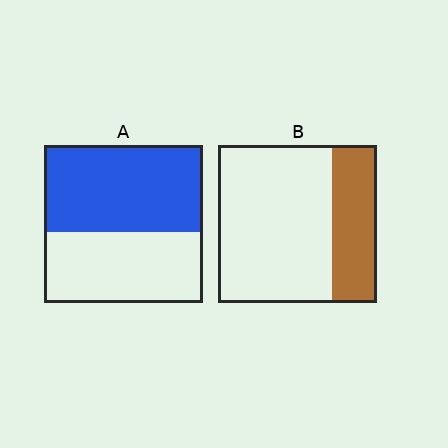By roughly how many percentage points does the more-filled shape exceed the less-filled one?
By roughly 25 percentage points (A over B).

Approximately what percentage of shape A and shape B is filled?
A is approximately 55% and B is approximately 30%.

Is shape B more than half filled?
No.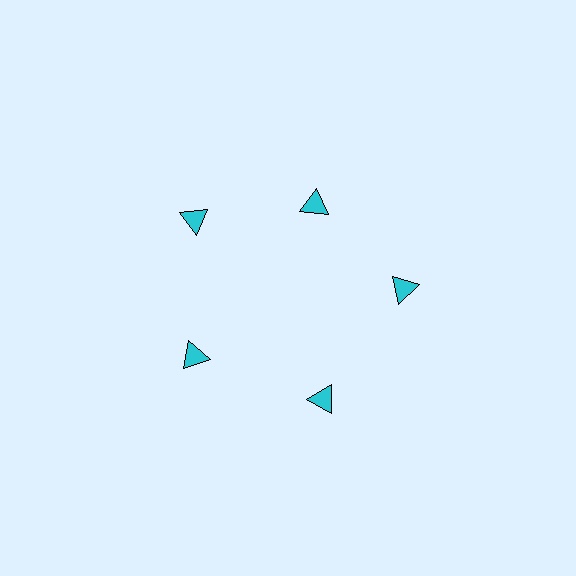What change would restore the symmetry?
The symmetry would be restored by moving it outward, back onto the ring so that all 5 triangles sit at equal angles and equal distance from the center.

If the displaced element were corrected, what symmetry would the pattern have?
It would have 5-fold rotational symmetry — the pattern would map onto itself every 72 degrees.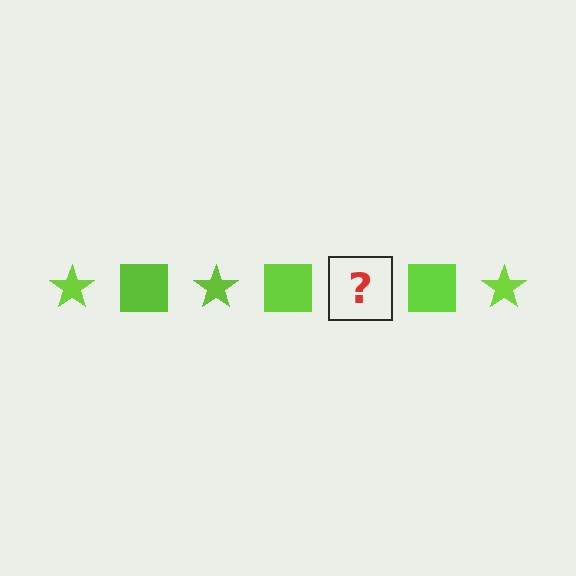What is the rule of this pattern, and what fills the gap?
The rule is that the pattern cycles through star, square shapes in lime. The gap should be filled with a lime star.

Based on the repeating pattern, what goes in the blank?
The blank should be a lime star.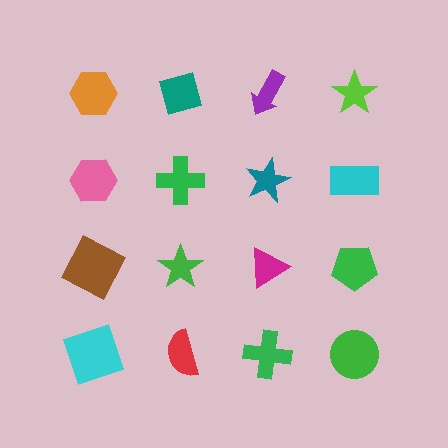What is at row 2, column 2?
A green cross.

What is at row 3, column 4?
A green pentagon.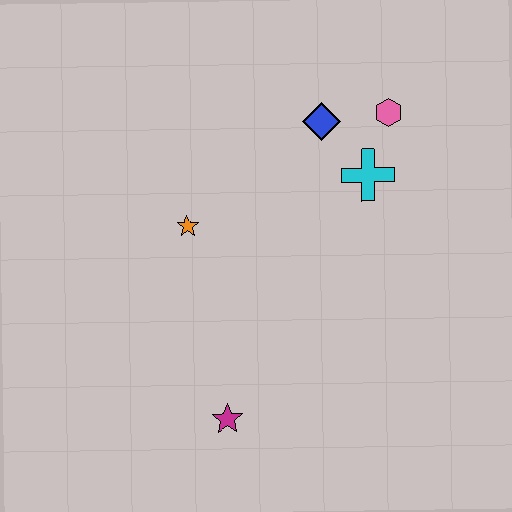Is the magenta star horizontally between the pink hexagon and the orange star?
Yes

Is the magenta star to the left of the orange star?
No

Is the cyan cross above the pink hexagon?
No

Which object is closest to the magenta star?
The orange star is closest to the magenta star.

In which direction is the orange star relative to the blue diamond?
The orange star is to the left of the blue diamond.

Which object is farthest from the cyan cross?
The magenta star is farthest from the cyan cross.